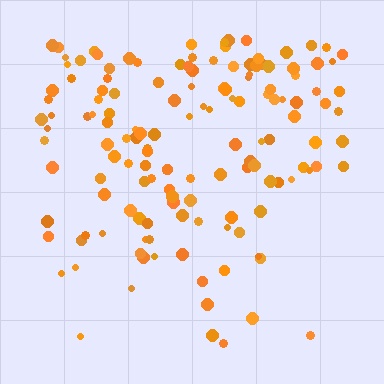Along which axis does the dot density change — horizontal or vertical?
Vertical.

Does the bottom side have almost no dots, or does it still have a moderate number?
Still a moderate number, just noticeably fewer than the top.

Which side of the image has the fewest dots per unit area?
The bottom.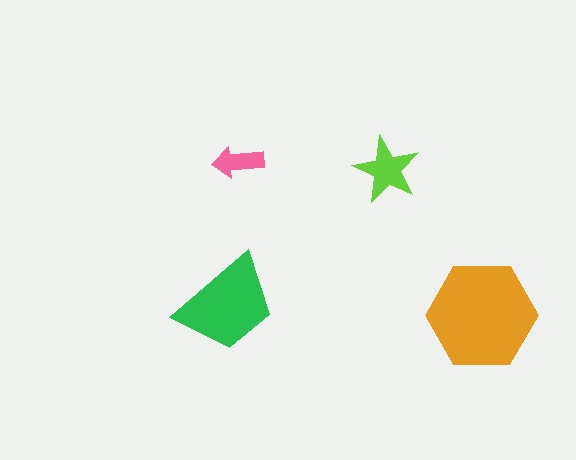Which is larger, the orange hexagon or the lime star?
The orange hexagon.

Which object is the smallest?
The pink arrow.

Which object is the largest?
The orange hexagon.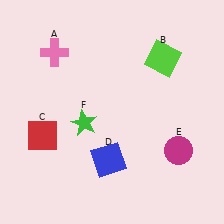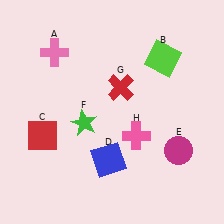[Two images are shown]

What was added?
A red cross (G), a pink cross (H) were added in Image 2.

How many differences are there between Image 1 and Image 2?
There are 2 differences between the two images.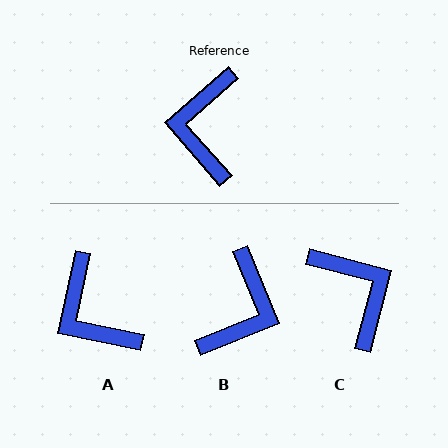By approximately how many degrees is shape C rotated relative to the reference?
Approximately 146 degrees clockwise.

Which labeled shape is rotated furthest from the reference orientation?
B, about 161 degrees away.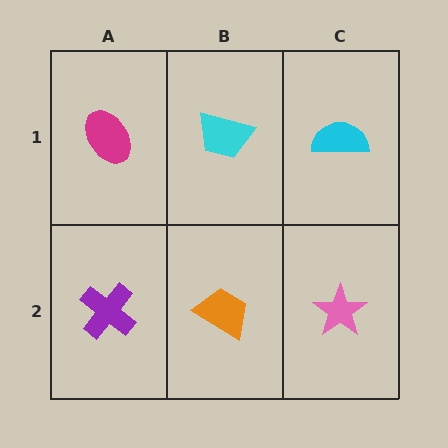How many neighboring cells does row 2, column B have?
3.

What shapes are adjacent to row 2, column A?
A magenta ellipse (row 1, column A), an orange trapezoid (row 2, column B).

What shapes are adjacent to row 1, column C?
A pink star (row 2, column C), a cyan trapezoid (row 1, column B).